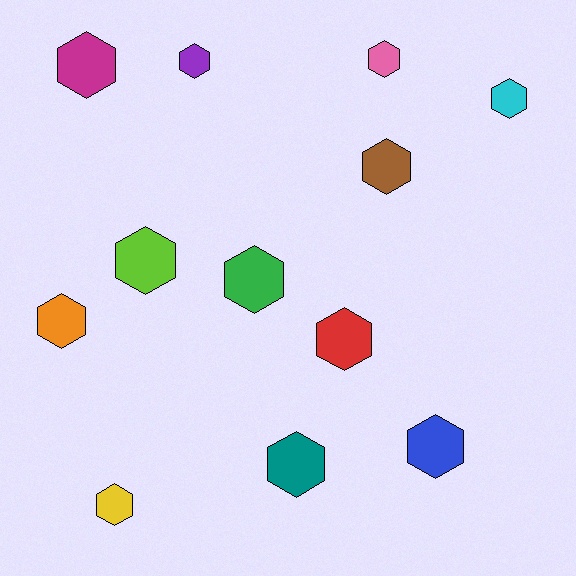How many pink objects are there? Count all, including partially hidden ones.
There is 1 pink object.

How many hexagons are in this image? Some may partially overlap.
There are 12 hexagons.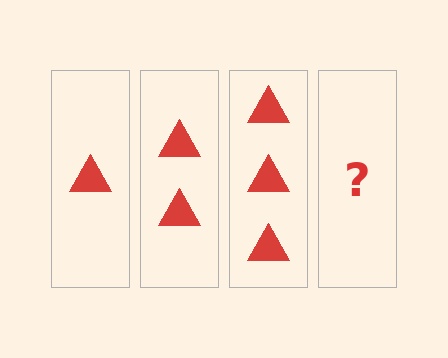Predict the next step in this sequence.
The next step is 4 triangles.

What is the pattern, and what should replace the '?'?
The pattern is that each step adds one more triangle. The '?' should be 4 triangles.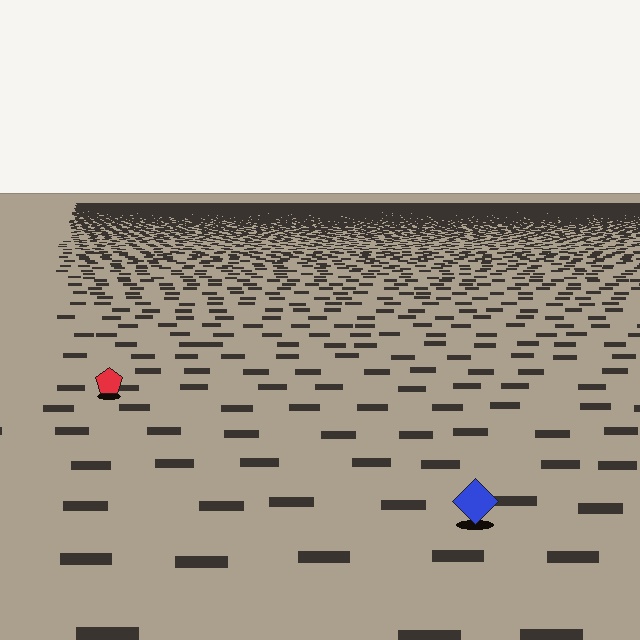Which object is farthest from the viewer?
The red pentagon is farthest from the viewer. It appears smaller and the ground texture around it is denser.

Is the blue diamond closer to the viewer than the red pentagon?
Yes. The blue diamond is closer — you can tell from the texture gradient: the ground texture is coarser near it.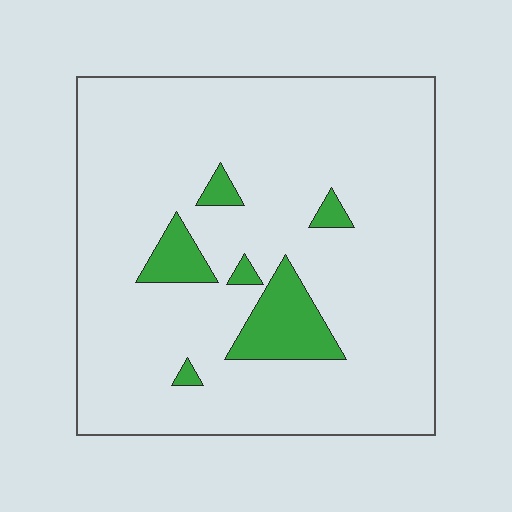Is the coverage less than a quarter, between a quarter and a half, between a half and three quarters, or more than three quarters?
Less than a quarter.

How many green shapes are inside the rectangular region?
6.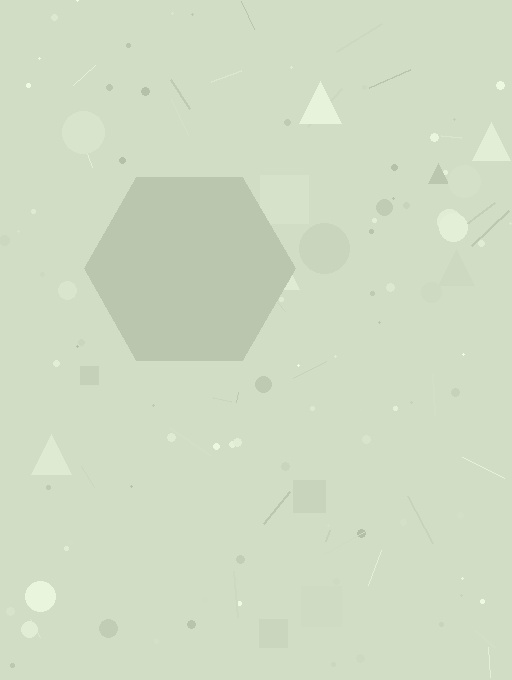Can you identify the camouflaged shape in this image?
The camouflaged shape is a hexagon.